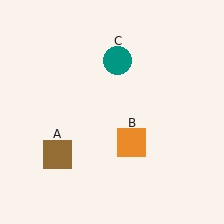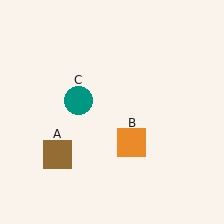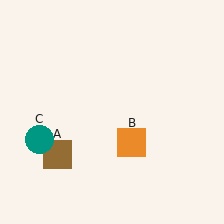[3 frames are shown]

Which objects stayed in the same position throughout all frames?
Brown square (object A) and orange square (object B) remained stationary.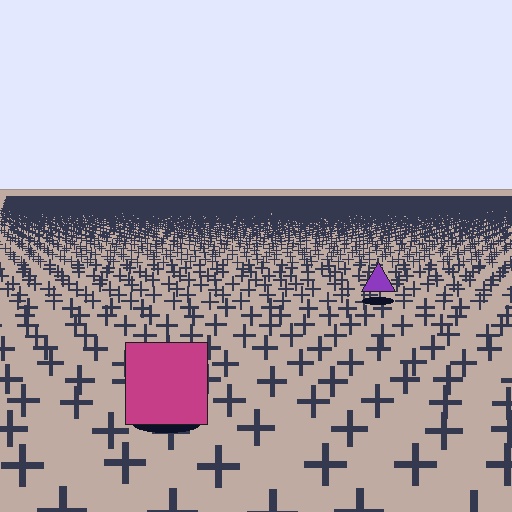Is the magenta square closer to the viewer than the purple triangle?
Yes. The magenta square is closer — you can tell from the texture gradient: the ground texture is coarser near it.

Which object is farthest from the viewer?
The purple triangle is farthest from the viewer. It appears smaller and the ground texture around it is denser.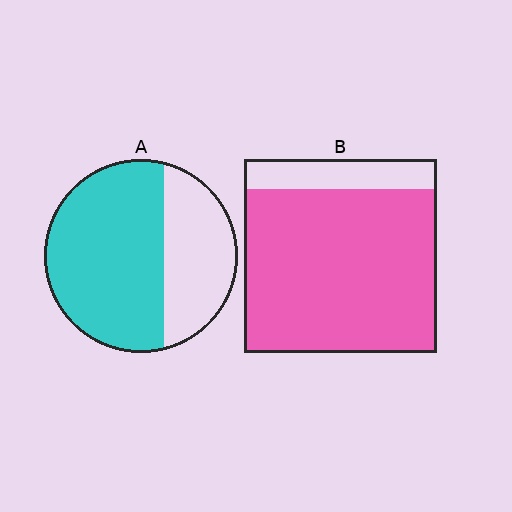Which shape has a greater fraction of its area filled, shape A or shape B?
Shape B.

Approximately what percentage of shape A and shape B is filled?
A is approximately 65% and B is approximately 85%.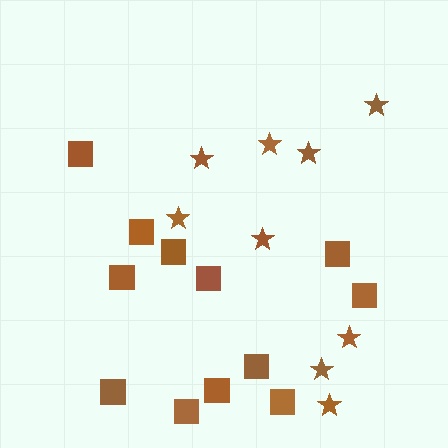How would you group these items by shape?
There are 2 groups: one group of squares (12) and one group of stars (9).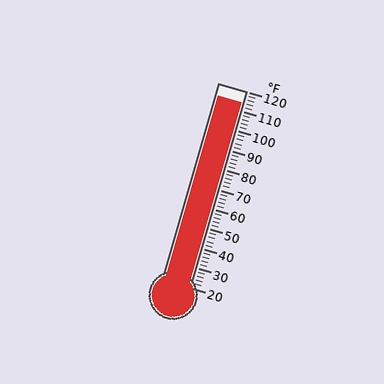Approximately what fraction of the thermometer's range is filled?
The thermometer is filled to approximately 95% of its range.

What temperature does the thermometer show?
The thermometer shows approximately 114°F.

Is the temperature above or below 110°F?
The temperature is above 110°F.